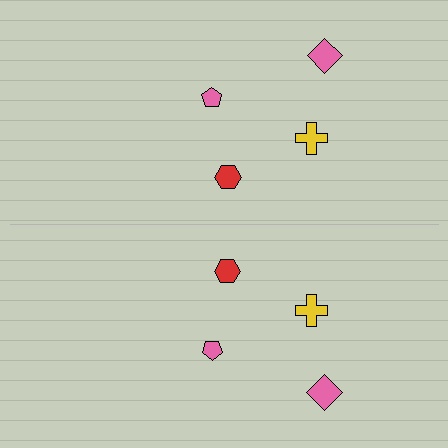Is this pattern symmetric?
Yes, this pattern has bilateral (reflection) symmetry.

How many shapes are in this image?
There are 8 shapes in this image.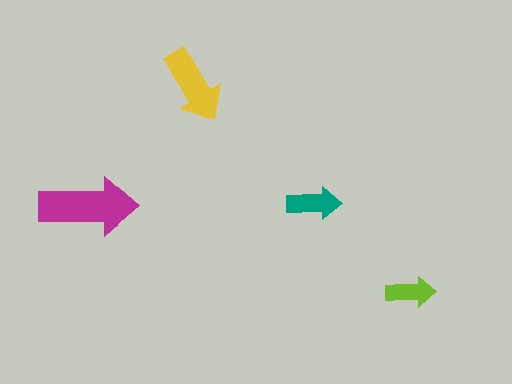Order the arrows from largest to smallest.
the magenta one, the yellow one, the teal one, the lime one.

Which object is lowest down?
The lime arrow is bottommost.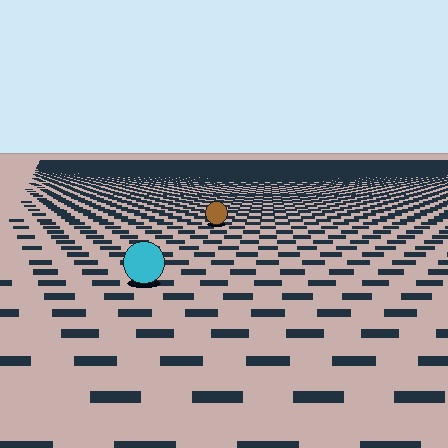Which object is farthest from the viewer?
The brown circle is farthest from the viewer. It appears smaller and the ground texture around it is denser.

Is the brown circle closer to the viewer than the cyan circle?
No. The cyan circle is closer — you can tell from the texture gradient: the ground texture is coarser near it.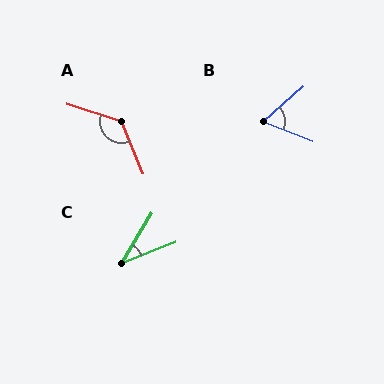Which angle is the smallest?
C, at approximately 37 degrees.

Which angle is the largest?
A, at approximately 131 degrees.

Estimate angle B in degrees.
Approximately 63 degrees.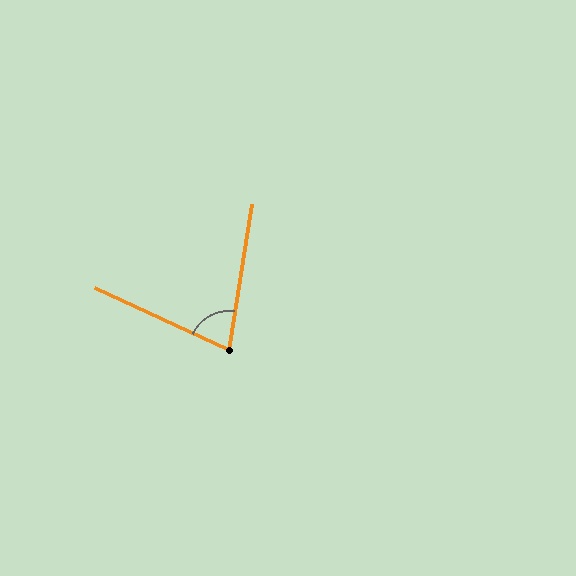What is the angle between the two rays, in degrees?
Approximately 74 degrees.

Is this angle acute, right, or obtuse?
It is acute.